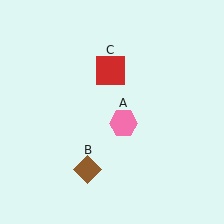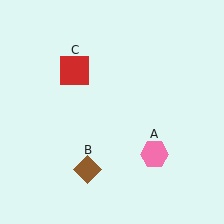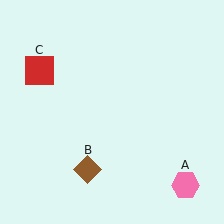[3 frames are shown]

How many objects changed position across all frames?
2 objects changed position: pink hexagon (object A), red square (object C).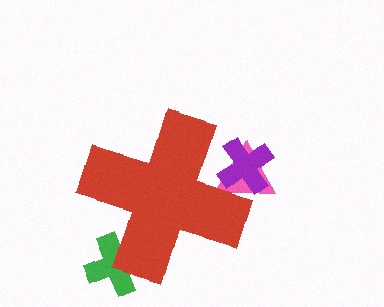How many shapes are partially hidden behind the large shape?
3 shapes are partially hidden.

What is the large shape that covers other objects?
A red cross.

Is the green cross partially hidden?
Yes, the green cross is partially hidden behind the red cross.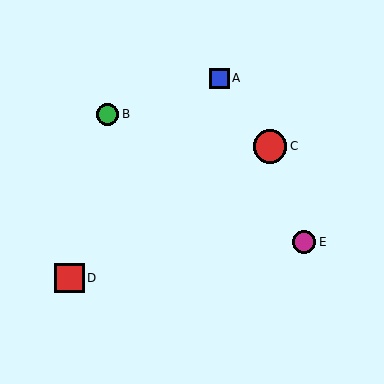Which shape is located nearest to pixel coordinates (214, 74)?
The blue square (labeled A) at (219, 78) is nearest to that location.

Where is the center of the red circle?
The center of the red circle is at (270, 146).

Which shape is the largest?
The red circle (labeled C) is the largest.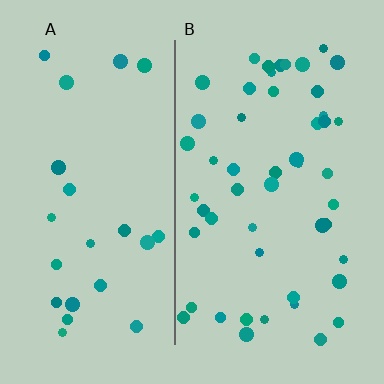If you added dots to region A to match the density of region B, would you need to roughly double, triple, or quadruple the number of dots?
Approximately double.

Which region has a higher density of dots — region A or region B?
B (the right).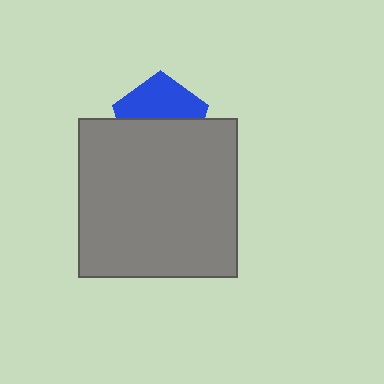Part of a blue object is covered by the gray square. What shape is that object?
It is a pentagon.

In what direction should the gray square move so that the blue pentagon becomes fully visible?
The gray square should move down. That is the shortest direction to clear the overlap and leave the blue pentagon fully visible.